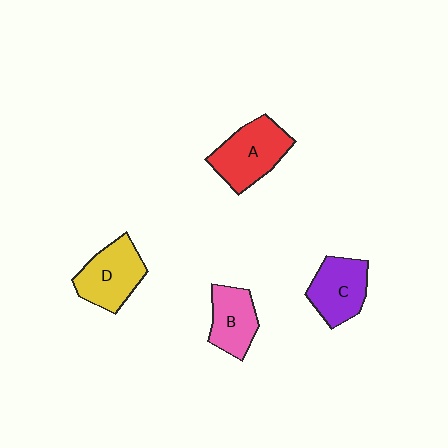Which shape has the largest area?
Shape A (red).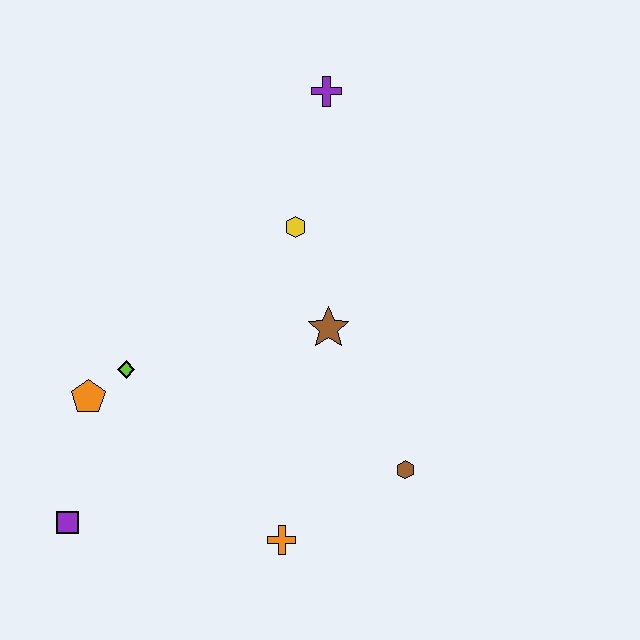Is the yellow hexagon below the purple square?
No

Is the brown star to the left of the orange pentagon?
No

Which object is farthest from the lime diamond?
The purple cross is farthest from the lime diamond.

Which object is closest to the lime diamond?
The orange pentagon is closest to the lime diamond.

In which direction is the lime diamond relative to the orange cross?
The lime diamond is above the orange cross.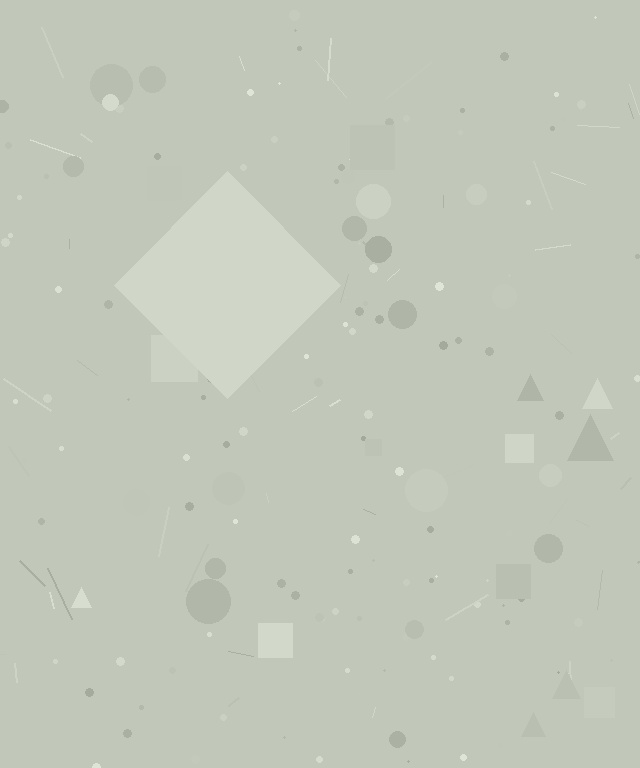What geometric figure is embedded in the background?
A diamond is embedded in the background.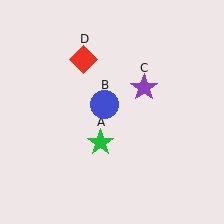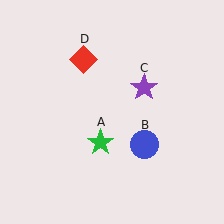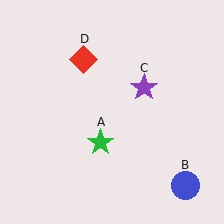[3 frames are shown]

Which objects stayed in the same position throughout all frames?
Green star (object A) and purple star (object C) and red diamond (object D) remained stationary.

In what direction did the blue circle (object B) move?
The blue circle (object B) moved down and to the right.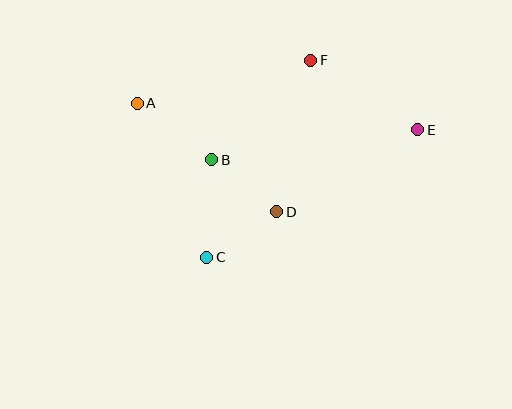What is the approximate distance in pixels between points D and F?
The distance between D and F is approximately 156 pixels.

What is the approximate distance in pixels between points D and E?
The distance between D and E is approximately 163 pixels.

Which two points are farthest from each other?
Points A and E are farthest from each other.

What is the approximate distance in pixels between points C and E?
The distance between C and E is approximately 246 pixels.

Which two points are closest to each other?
Points B and D are closest to each other.